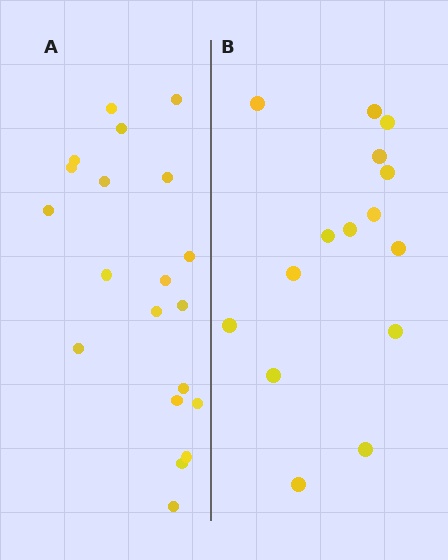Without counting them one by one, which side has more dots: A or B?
Region A (the left region) has more dots.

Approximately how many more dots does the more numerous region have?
Region A has about 5 more dots than region B.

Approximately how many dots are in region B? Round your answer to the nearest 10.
About 20 dots. (The exact count is 15, which rounds to 20.)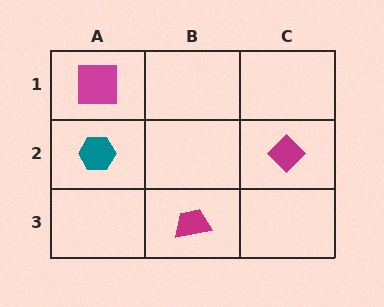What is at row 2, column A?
A teal hexagon.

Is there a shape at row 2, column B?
No, that cell is empty.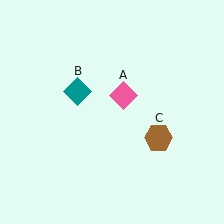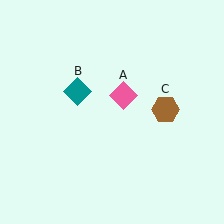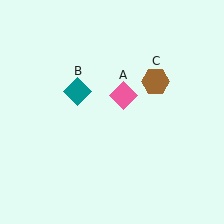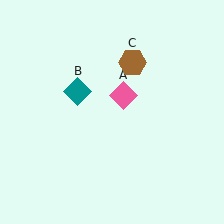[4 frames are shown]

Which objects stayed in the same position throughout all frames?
Pink diamond (object A) and teal diamond (object B) remained stationary.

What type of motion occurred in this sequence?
The brown hexagon (object C) rotated counterclockwise around the center of the scene.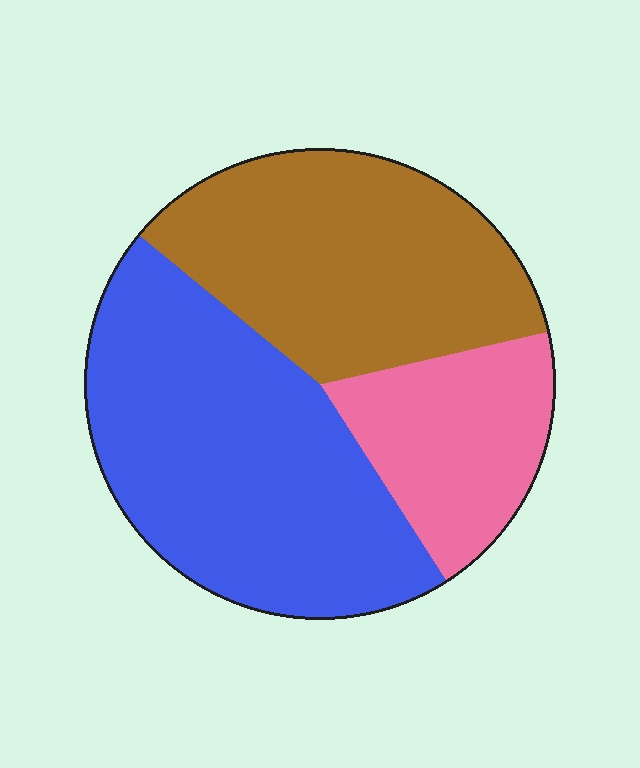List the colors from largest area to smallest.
From largest to smallest: blue, brown, pink.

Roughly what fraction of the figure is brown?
Brown takes up between a quarter and a half of the figure.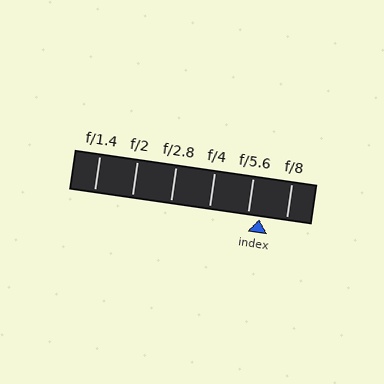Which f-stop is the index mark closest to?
The index mark is closest to f/5.6.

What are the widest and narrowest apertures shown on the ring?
The widest aperture shown is f/1.4 and the narrowest is f/8.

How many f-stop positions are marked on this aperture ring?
There are 6 f-stop positions marked.